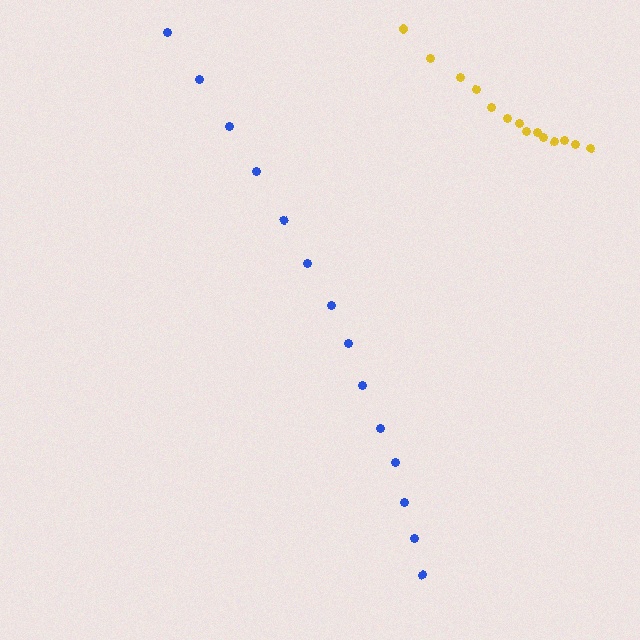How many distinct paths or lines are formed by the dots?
There are 2 distinct paths.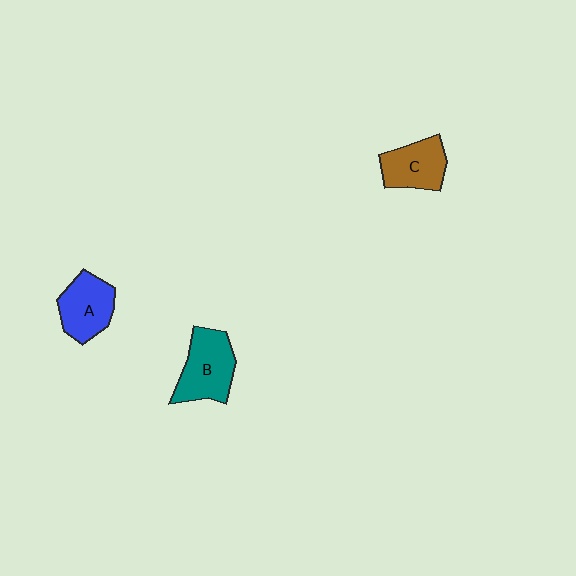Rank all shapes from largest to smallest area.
From largest to smallest: B (teal), A (blue), C (brown).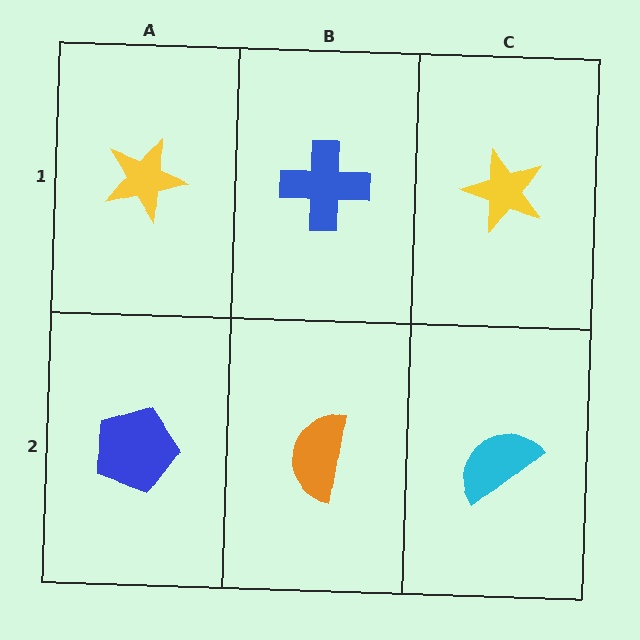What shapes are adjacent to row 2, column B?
A blue cross (row 1, column B), a blue pentagon (row 2, column A), a cyan semicircle (row 2, column C).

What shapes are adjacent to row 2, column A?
A yellow star (row 1, column A), an orange semicircle (row 2, column B).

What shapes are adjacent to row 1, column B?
An orange semicircle (row 2, column B), a yellow star (row 1, column A), a yellow star (row 1, column C).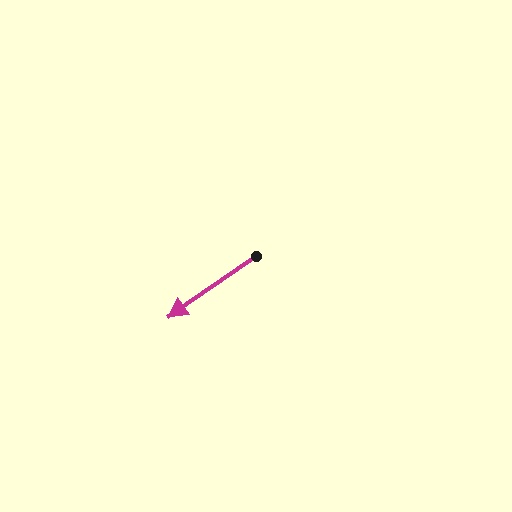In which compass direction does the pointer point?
Southwest.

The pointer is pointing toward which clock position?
Roughly 8 o'clock.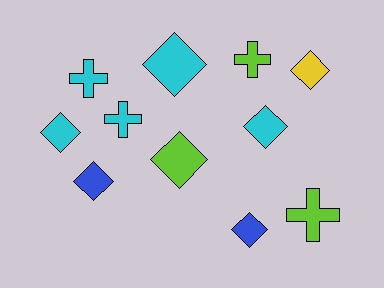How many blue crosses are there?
There are no blue crosses.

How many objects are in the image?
There are 11 objects.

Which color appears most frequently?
Cyan, with 5 objects.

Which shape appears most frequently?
Diamond, with 7 objects.